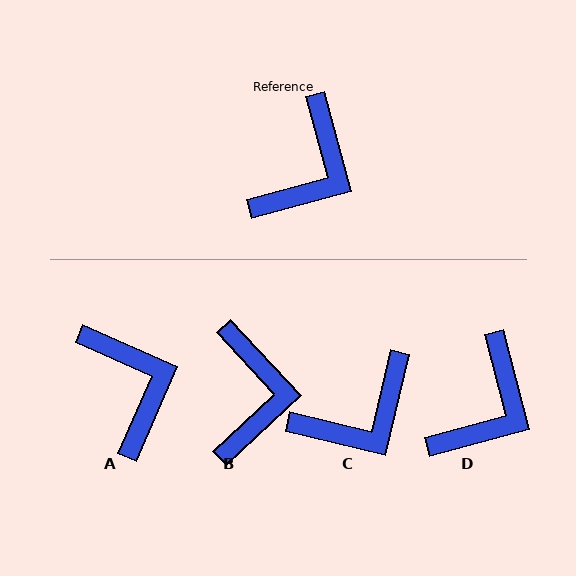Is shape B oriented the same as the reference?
No, it is off by about 28 degrees.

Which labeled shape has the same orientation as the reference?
D.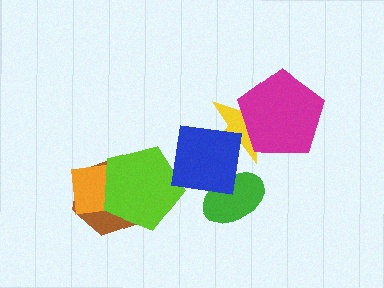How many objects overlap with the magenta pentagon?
1 object overlaps with the magenta pentagon.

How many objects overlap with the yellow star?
2 objects overlap with the yellow star.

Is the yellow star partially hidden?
Yes, it is partially covered by another shape.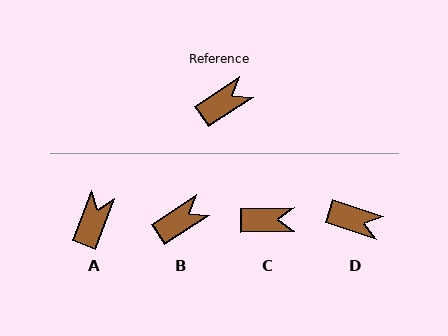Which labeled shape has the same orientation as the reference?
B.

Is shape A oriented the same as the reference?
No, it is off by about 36 degrees.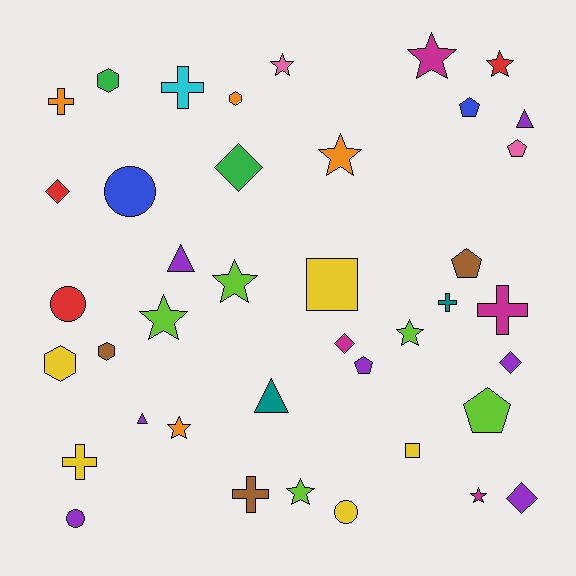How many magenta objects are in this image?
There are 4 magenta objects.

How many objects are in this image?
There are 40 objects.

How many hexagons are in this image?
There are 4 hexagons.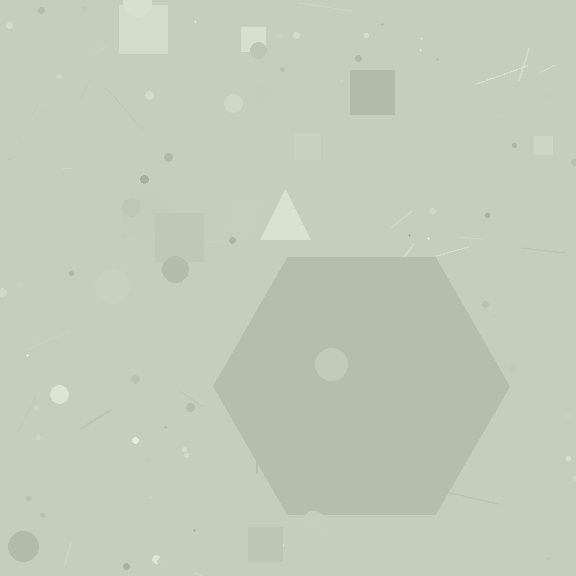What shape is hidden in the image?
A hexagon is hidden in the image.